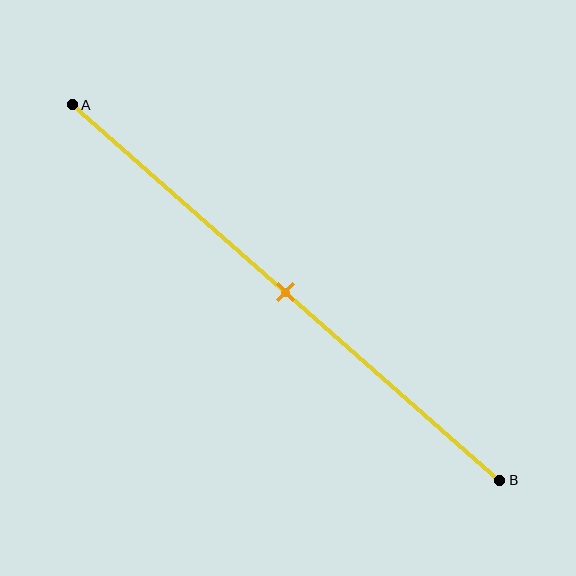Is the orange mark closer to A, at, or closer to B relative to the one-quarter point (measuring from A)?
The orange mark is closer to point B than the one-quarter point of segment AB.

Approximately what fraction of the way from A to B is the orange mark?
The orange mark is approximately 50% of the way from A to B.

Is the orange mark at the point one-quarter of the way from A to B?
No, the mark is at about 50% from A, not at the 25% one-quarter point.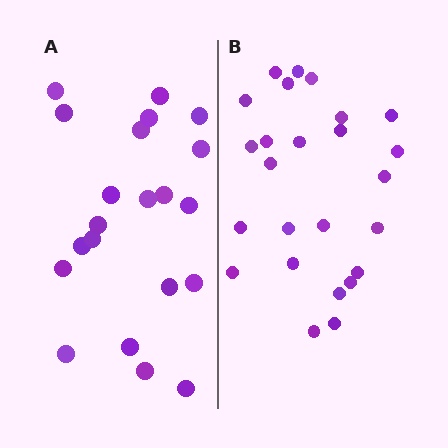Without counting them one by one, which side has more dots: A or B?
Region B (the right region) has more dots.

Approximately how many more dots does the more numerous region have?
Region B has about 4 more dots than region A.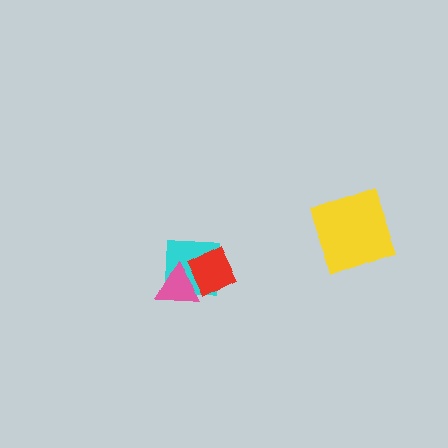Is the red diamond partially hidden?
Yes, it is partially covered by another shape.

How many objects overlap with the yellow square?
0 objects overlap with the yellow square.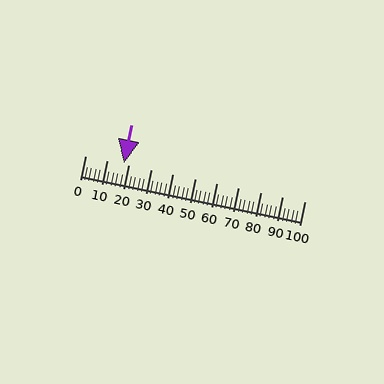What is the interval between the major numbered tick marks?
The major tick marks are spaced 10 units apart.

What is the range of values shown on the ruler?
The ruler shows values from 0 to 100.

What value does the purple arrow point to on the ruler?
The purple arrow points to approximately 18.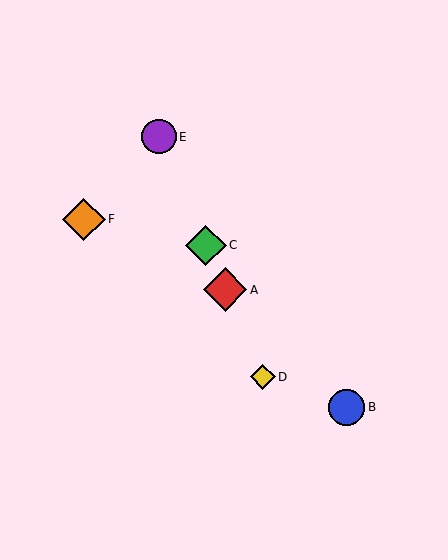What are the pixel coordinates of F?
Object F is at (84, 219).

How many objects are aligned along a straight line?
4 objects (A, C, D, E) are aligned along a straight line.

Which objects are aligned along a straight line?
Objects A, C, D, E are aligned along a straight line.